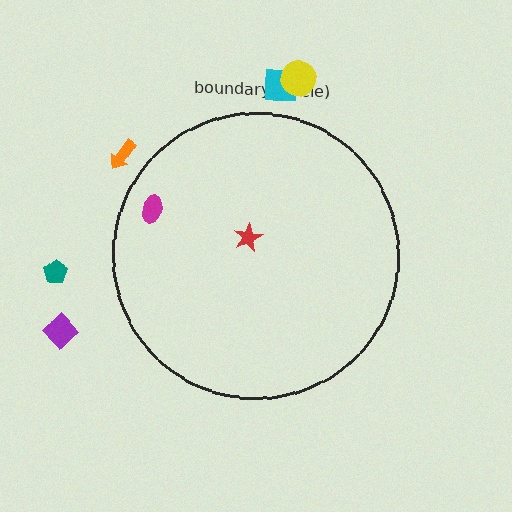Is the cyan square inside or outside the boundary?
Outside.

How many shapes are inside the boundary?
2 inside, 5 outside.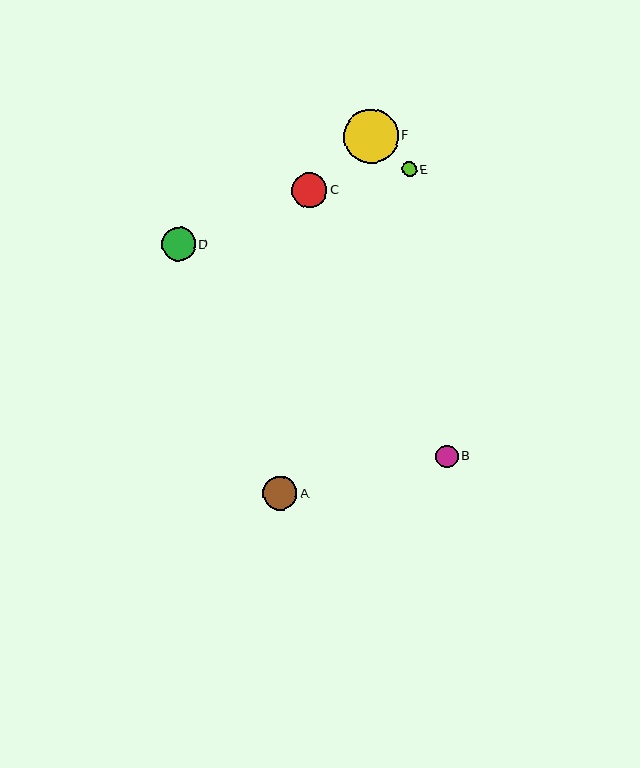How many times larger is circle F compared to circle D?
Circle F is approximately 1.6 times the size of circle D.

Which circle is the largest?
Circle F is the largest with a size of approximately 54 pixels.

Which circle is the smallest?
Circle E is the smallest with a size of approximately 15 pixels.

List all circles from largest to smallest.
From largest to smallest: F, C, D, A, B, E.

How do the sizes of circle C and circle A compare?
Circle C and circle A are approximately the same size.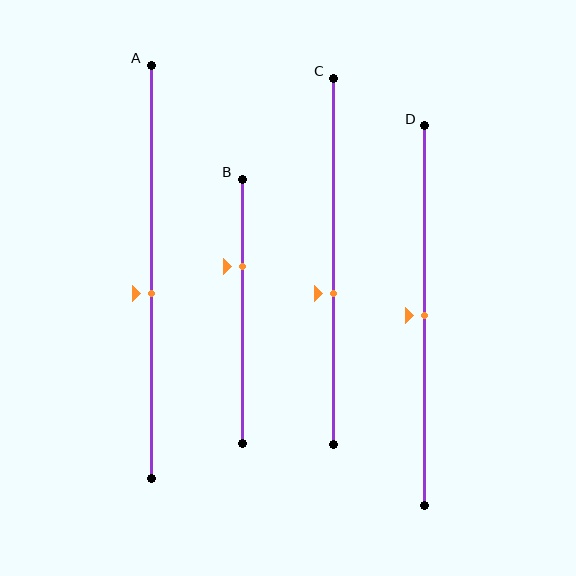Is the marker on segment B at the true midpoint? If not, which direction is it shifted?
No, the marker on segment B is shifted upward by about 17% of the segment length.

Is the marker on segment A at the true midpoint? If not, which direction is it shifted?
No, the marker on segment A is shifted downward by about 5% of the segment length.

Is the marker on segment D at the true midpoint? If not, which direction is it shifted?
Yes, the marker on segment D is at the true midpoint.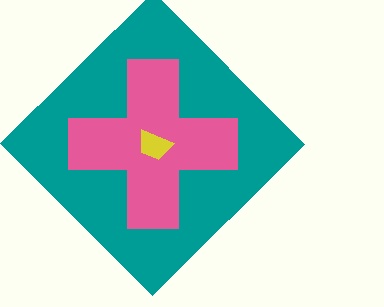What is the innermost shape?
The yellow trapezoid.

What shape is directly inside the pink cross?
The yellow trapezoid.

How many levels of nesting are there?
3.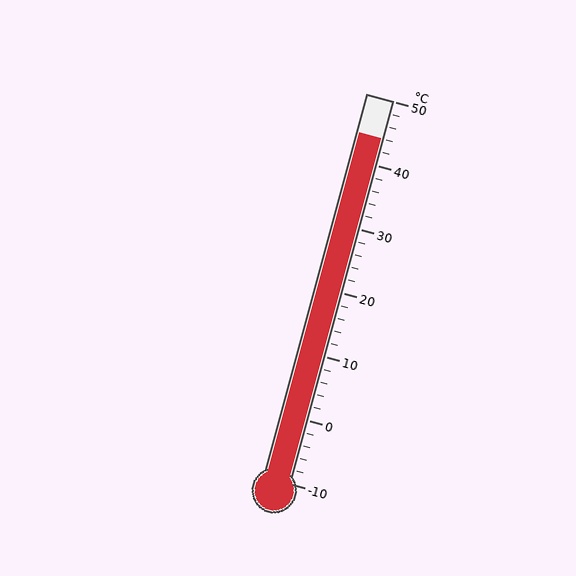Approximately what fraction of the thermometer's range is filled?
The thermometer is filled to approximately 90% of its range.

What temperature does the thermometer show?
The thermometer shows approximately 44°C.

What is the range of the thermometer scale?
The thermometer scale ranges from -10°C to 50°C.